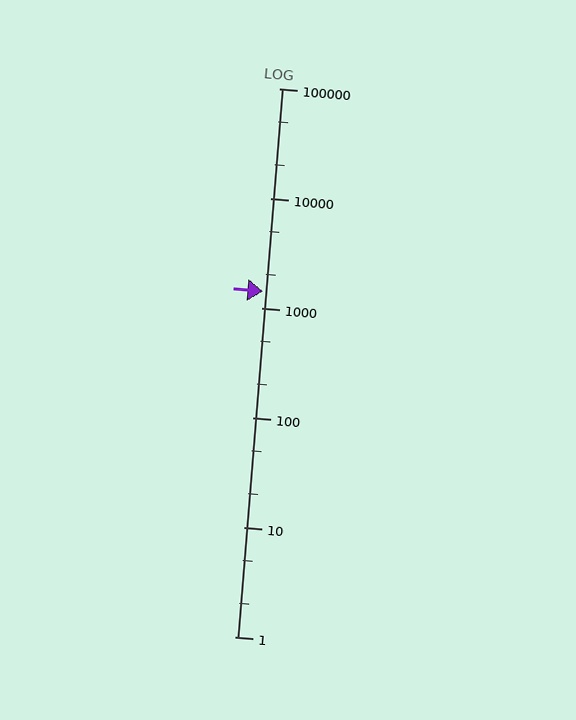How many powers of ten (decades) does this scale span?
The scale spans 5 decades, from 1 to 100000.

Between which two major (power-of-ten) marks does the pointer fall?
The pointer is between 1000 and 10000.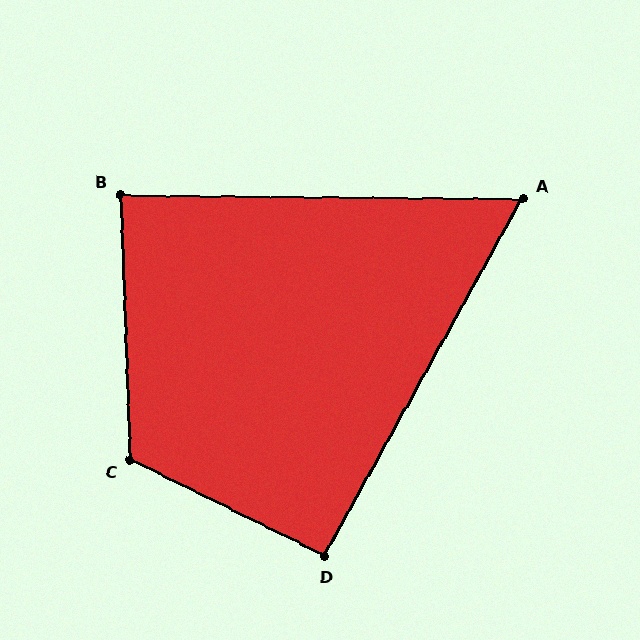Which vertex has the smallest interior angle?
A, at approximately 62 degrees.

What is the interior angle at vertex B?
Approximately 87 degrees (approximately right).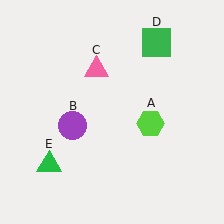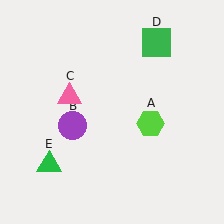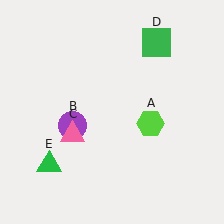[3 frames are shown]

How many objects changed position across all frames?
1 object changed position: pink triangle (object C).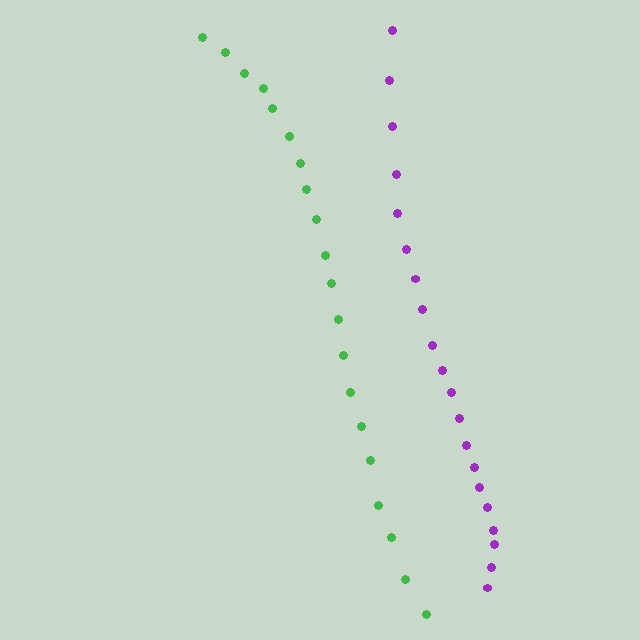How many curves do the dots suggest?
There are 2 distinct paths.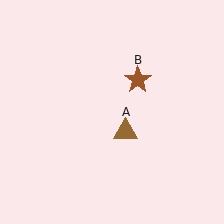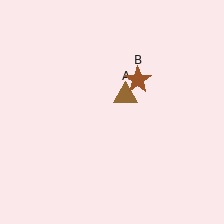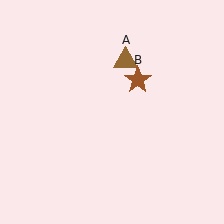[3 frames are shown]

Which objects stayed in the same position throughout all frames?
Brown star (object B) remained stationary.